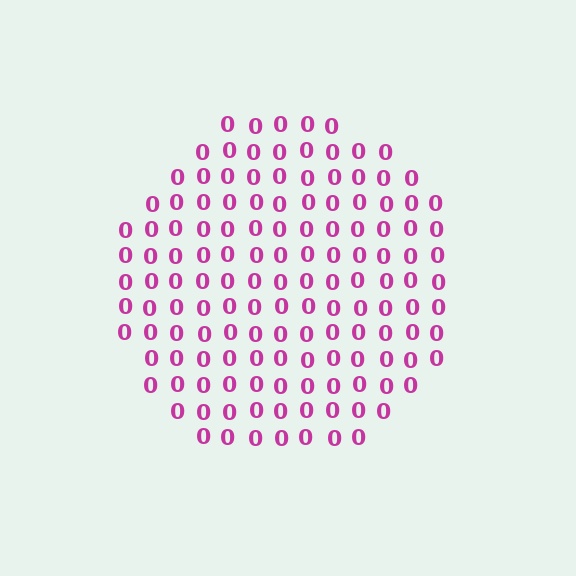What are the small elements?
The small elements are digit 0's.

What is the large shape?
The large shape is a circle.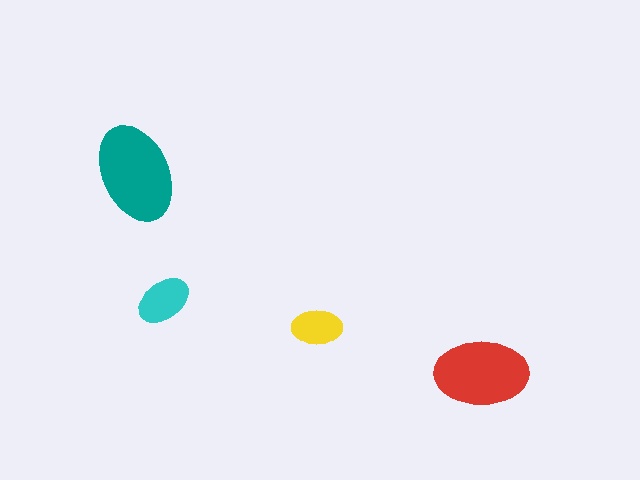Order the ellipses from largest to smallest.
the teal one, the red one, the cyan one, the yellow one.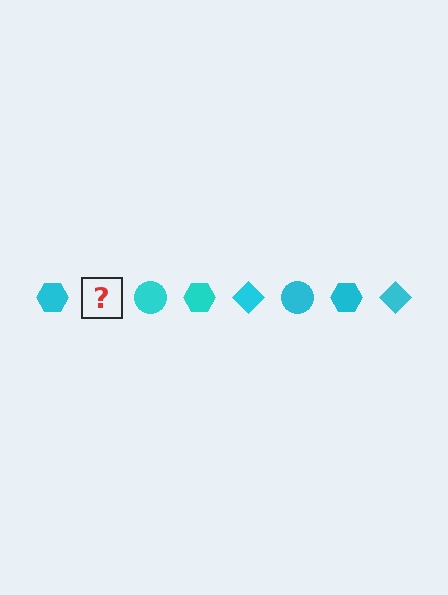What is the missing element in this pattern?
The missing element is a cyan diamond.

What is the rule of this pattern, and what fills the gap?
The rule is that the pattern cycles through hexagon, diamond, circle shapes in cyan. The gap should be filled with a cyan diamond.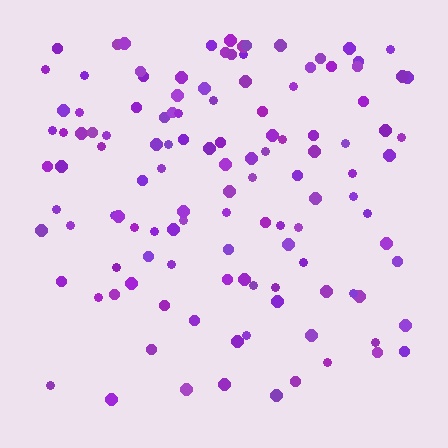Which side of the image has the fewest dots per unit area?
The bottom.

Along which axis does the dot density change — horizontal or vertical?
Vertical.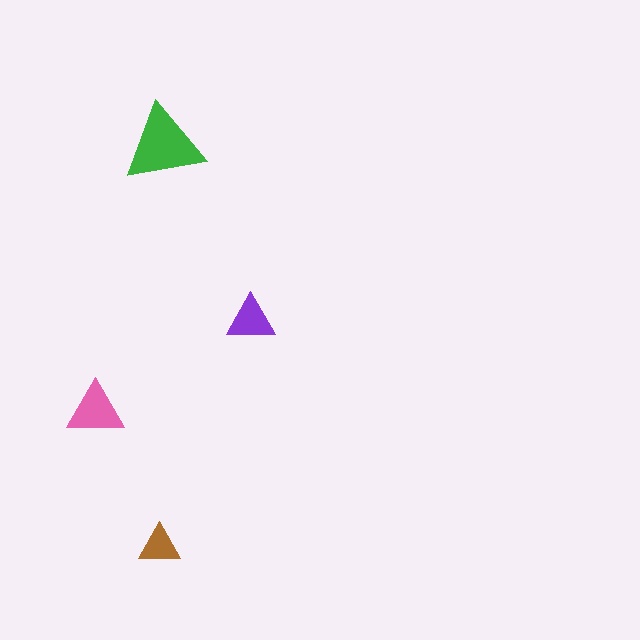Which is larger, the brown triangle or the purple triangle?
The purple one.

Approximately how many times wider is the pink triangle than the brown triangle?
About 1.5 times wider.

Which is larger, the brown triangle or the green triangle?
The green one.